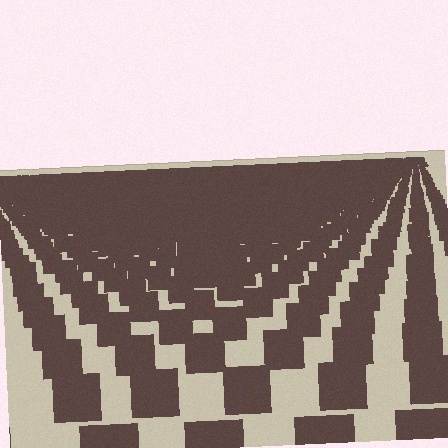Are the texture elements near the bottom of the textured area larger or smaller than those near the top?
Larger. Near the bottom, elements are closer to the viewer and appear at a bigger on-screen size.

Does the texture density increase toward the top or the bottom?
Density increases toward the top.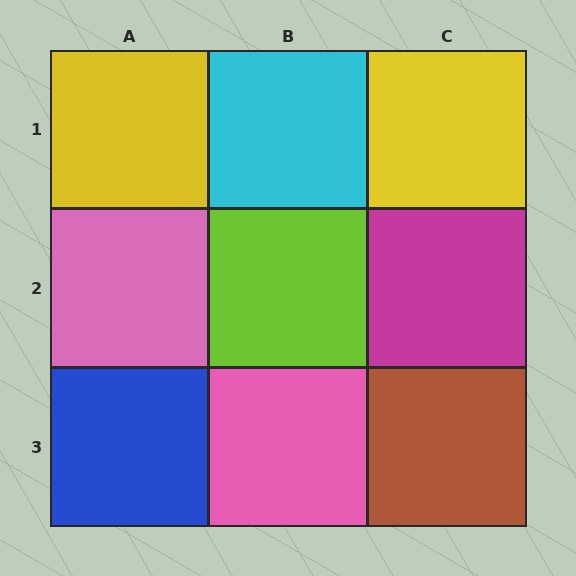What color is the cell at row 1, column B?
Cyan.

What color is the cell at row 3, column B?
Pink.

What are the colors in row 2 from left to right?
Pink, lime, magenta.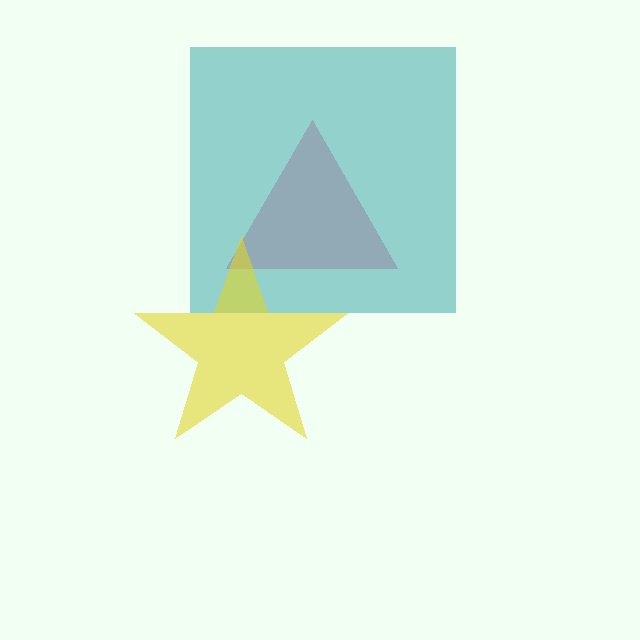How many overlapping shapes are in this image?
There are 3 overlapping shapes in the image.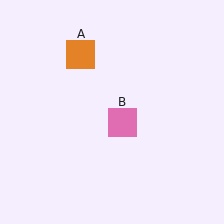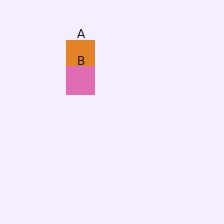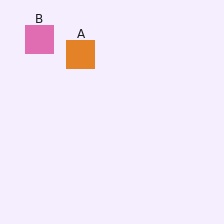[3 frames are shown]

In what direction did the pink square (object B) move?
The pink square (object B) moved up and to the left.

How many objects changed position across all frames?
1 object changed position: pink square (object B).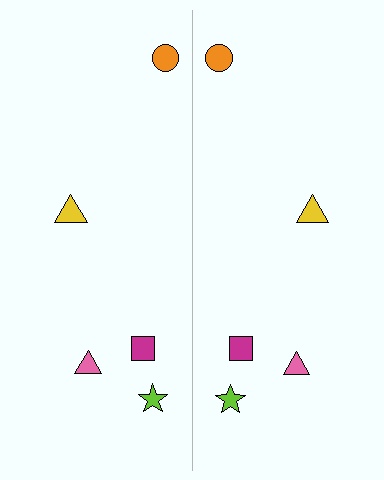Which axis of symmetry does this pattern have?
The pattern has a vertical axis of symmetry running through the center of the image.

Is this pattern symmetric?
Yes, this pattern has bilateral (reflection) symmetry.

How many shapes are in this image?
There are 10 shapes in this image.